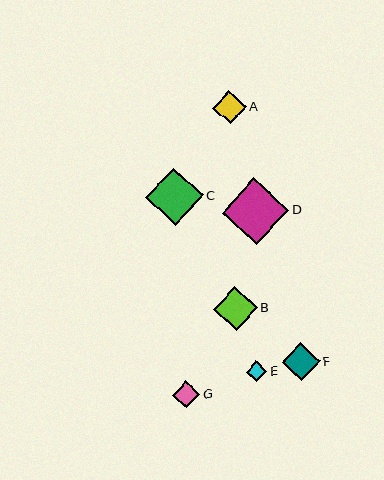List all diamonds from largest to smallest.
From largest to smallest: D, C, B, F, A, G, E.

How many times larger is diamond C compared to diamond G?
Diamond C is approximately 2.1 times the size of diamond G.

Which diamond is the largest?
Diamond D is the largest with a size of approximately 66 pixels.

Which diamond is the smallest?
Diamond E is the smallest with a size of approximately 20 pixels.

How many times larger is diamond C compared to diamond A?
Diamond C is approximately 1.7 times the size of diamond A.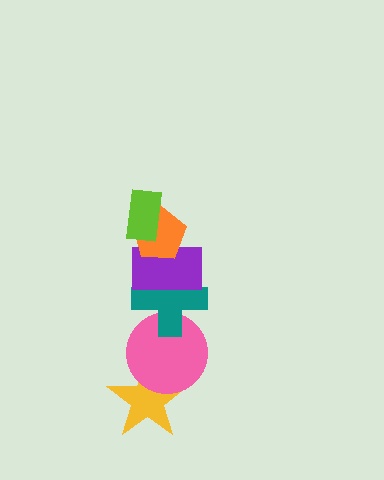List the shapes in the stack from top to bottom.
From top to bottom: the lime rectangle, the orange pentagon, the purple rectangle, the teal cross, the pink circle, the yellow star.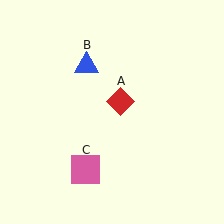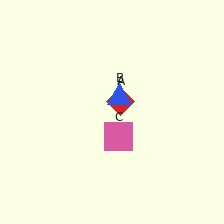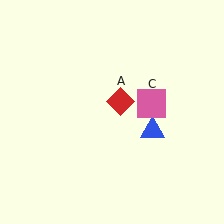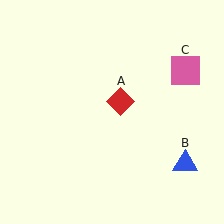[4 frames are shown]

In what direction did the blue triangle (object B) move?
The blue triangle (object B) moved down and to the right.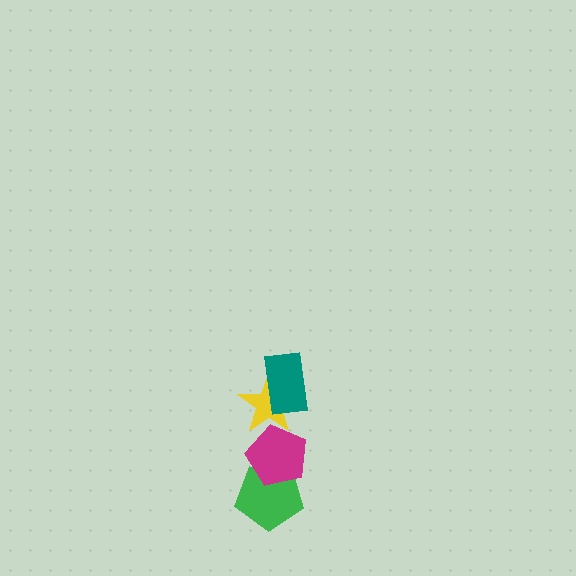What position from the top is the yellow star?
The yellow star is 2nd from the top.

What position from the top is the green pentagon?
The green pentagon is 4th from the top.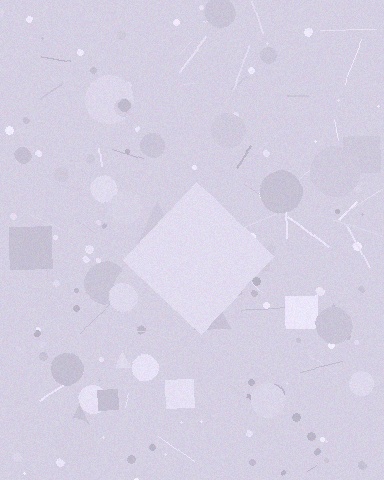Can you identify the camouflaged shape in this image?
The camouflaged shape is a diamond.